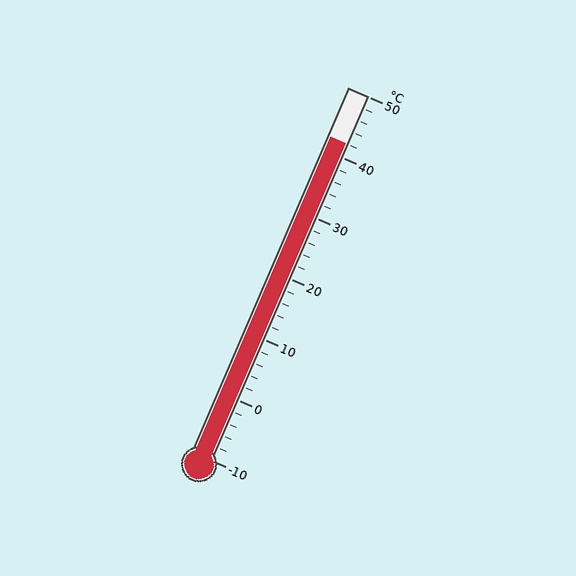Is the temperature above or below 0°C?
The temperature is above 0°C.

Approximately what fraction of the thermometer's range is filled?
The thermometer is filled to approximately 85% of its range.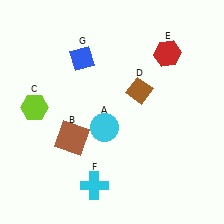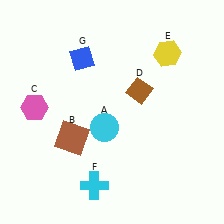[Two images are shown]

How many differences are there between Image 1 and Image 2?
There are 2 differences between the two images.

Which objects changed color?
C changed from lime to pink. E changed from red to yellow.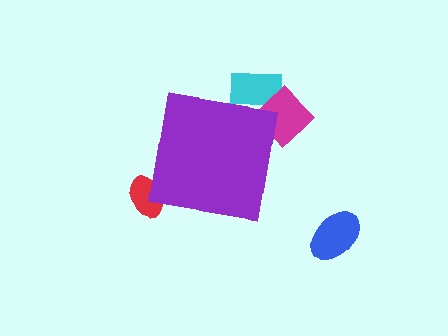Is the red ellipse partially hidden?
Yes, the red ellipse is partially hidden behind the purple square.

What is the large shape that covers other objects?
A purple square.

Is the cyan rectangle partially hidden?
Yes, the cyan rectangle is partially hidden behind the purple square.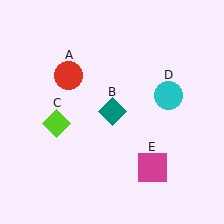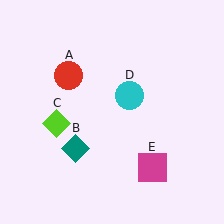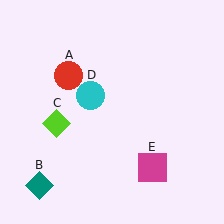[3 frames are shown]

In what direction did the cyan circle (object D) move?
The cyan circle (object D) moved left.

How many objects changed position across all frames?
2 objects changed position: teal diamond (object B), cyan circle (object D).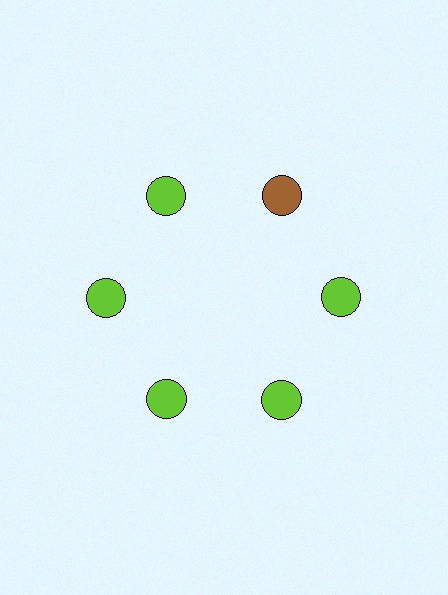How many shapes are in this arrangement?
There are 6 shapes arranged in a ring pattern.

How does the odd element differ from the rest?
It has a different color: brown instead of lime.